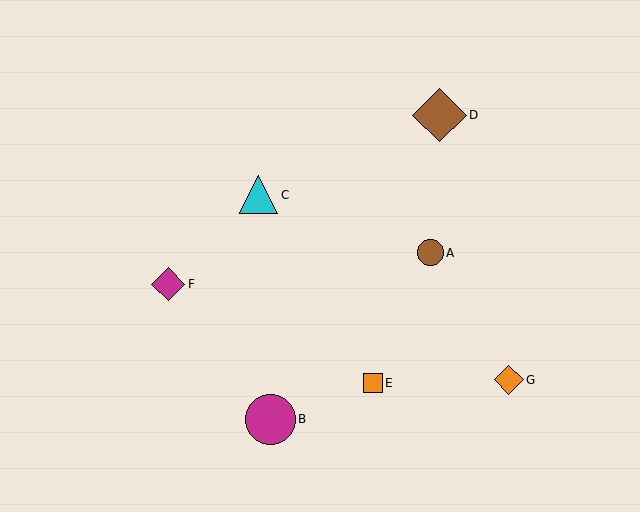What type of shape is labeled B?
Shape B is a magenta circle.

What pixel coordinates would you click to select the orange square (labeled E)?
Click at (373, 383) to select the orange square E.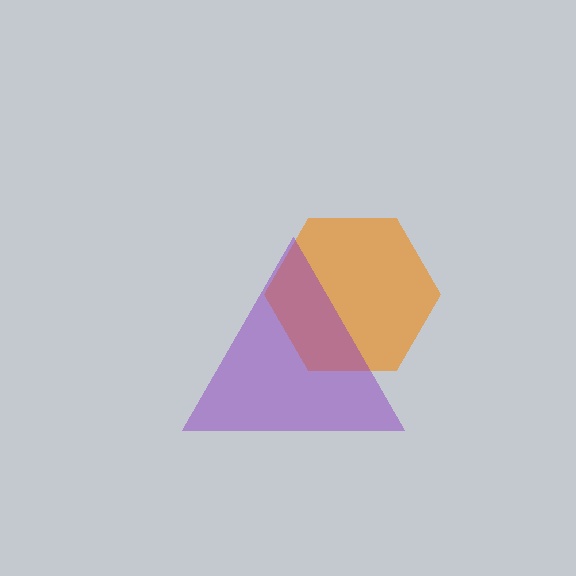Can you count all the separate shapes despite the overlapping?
Yes, there are 2 separate shapes.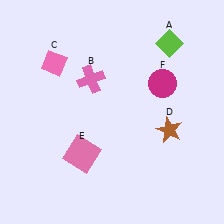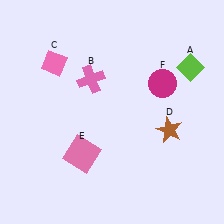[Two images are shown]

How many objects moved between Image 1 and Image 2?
1 object moved between the two images.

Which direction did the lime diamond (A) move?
The lime diamond (A) moved down.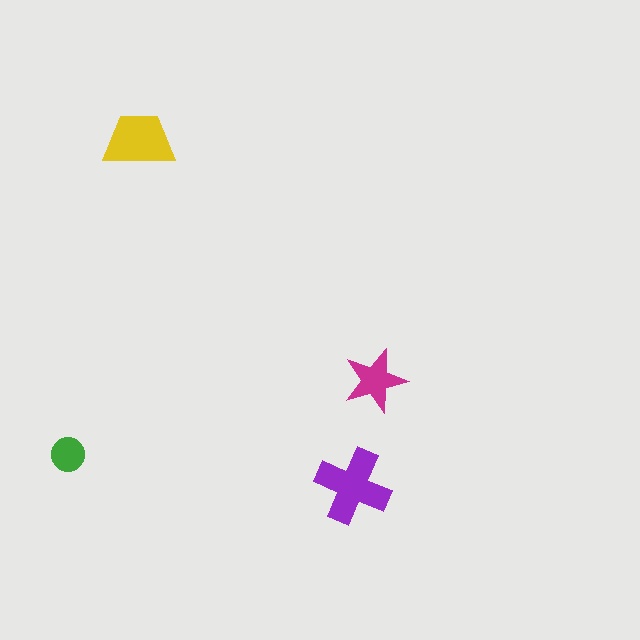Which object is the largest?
The purple cross.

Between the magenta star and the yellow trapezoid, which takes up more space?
The yellow trapezoid.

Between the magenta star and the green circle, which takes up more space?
The magenta star.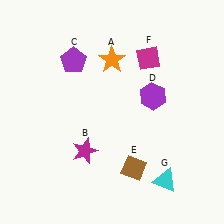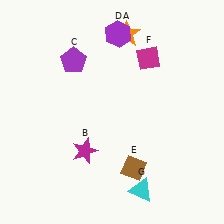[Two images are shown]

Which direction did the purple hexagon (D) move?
The purple hexagon (D) moved up.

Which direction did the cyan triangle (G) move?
The cyan triangle (G) moved left.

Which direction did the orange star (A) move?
The orange star (A) moved up.